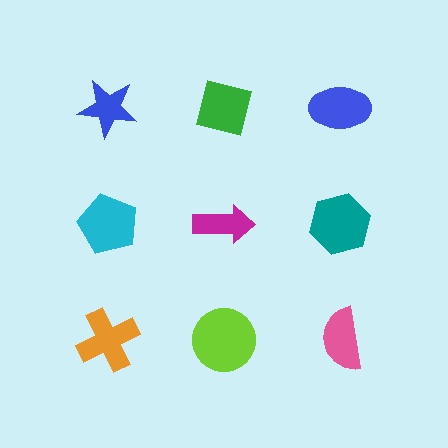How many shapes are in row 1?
3 shapes.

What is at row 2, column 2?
A magenta arrow.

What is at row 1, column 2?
A green square.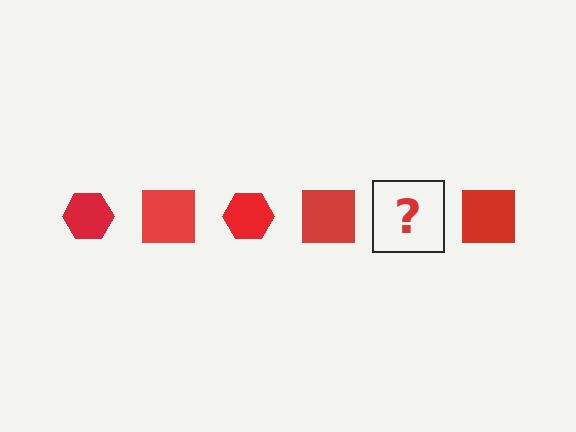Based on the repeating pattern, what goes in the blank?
The blank should be a red hexagon.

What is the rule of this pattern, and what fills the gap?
The rule is that the pattern cycles through hexagon, square shapes in red. The gap should be filled with a red hexagon.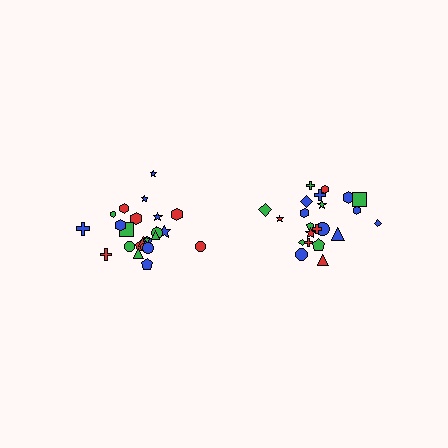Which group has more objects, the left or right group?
The left group.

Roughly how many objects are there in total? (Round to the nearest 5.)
Roughly 45 objects in total.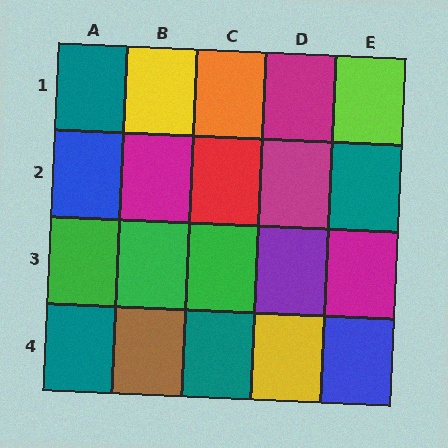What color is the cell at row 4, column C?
Teal.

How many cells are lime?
1 cell is lime.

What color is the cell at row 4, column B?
Brown.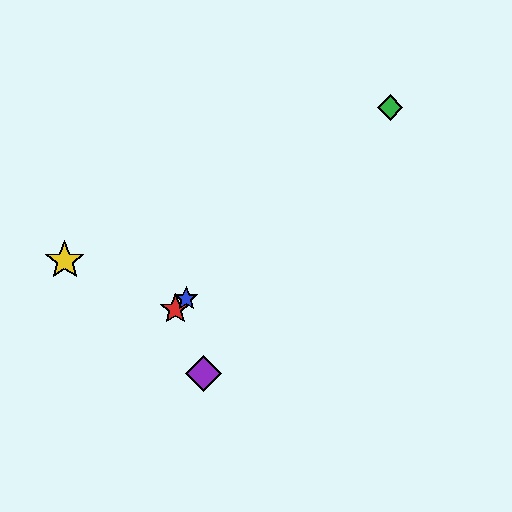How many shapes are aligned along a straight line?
3 shapes (the red star, the blue star, the green diamond) are aligned along a straight line.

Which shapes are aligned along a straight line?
The red star, the blue star, the green diamond are aligned along a straight line.